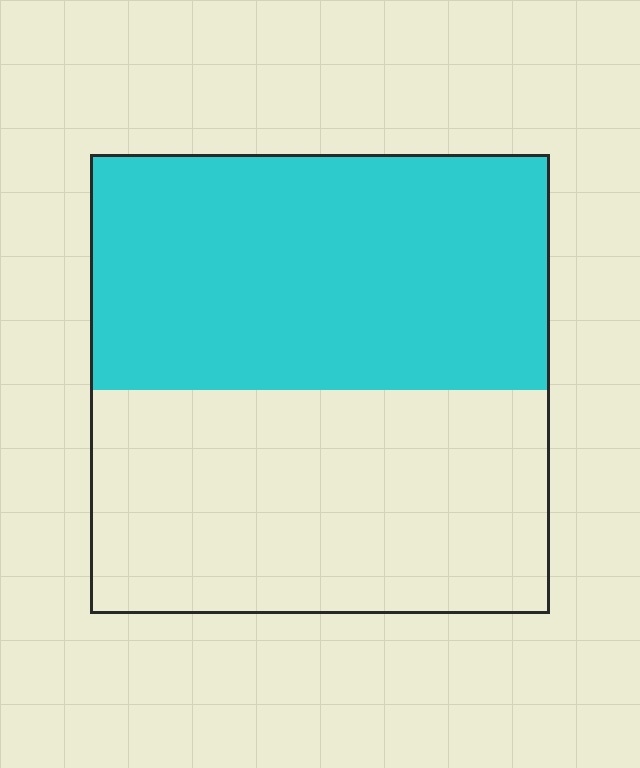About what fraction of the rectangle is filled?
About one half (1/2).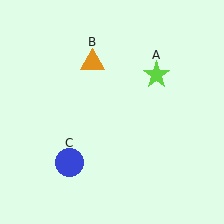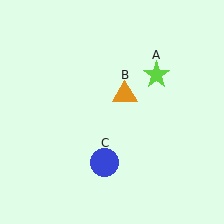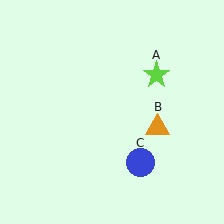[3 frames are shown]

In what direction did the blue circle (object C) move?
The blue circle (object C) moved right.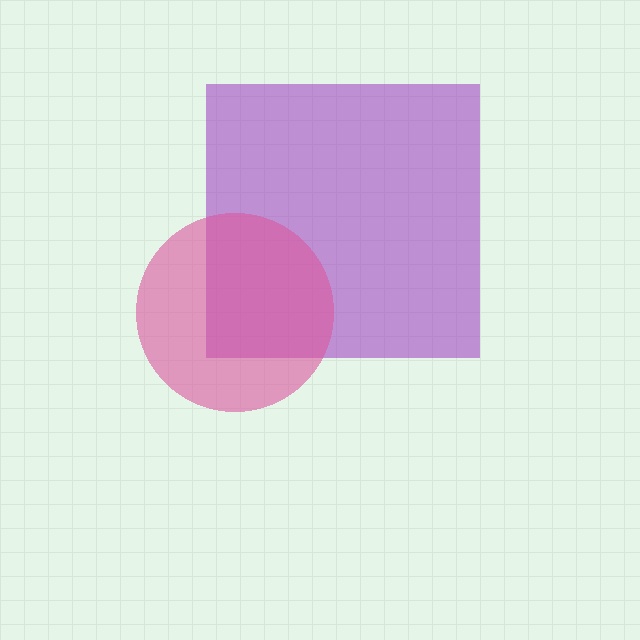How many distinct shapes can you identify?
There are 2 distinct shapes: a purple square, a pink circle.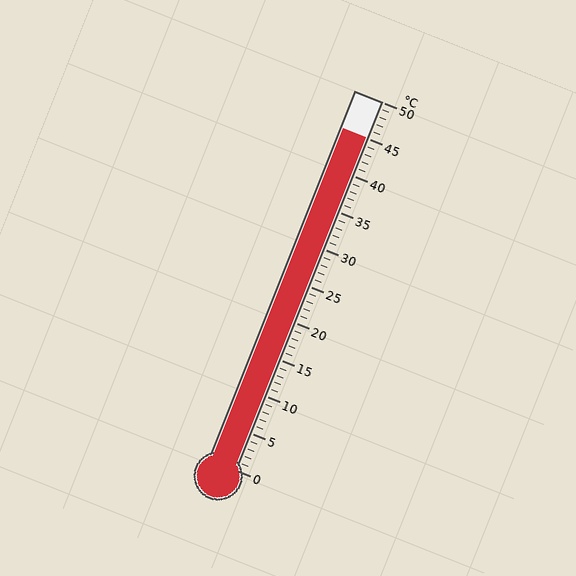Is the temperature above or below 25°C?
The temperature is above 25°C.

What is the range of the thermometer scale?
The thermometer scale ranges from 0°C to 50°C.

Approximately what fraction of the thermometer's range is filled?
The thermometer is filled to approximately 90% of its range.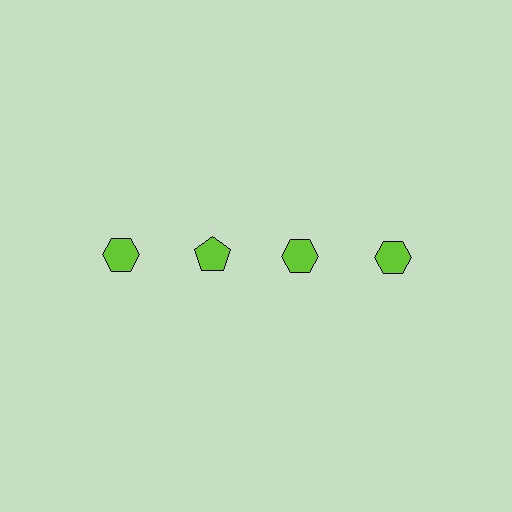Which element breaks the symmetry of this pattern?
The lime pentagon in the top row, second from left column breaks the symmetry. All other shapes are lime hexagons.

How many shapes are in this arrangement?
There are 4 shapes arranged in a grid pattern.